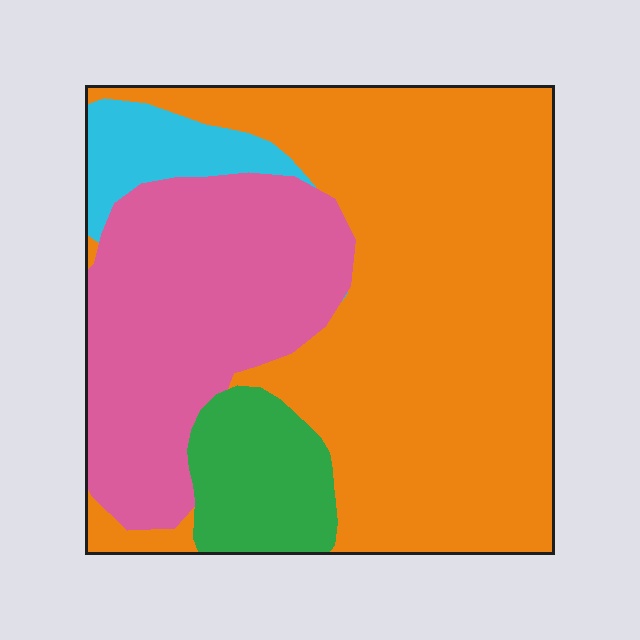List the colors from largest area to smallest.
From largest to smallest: orange, pink, green, cyan.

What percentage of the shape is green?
Green covers around 10% of the shape.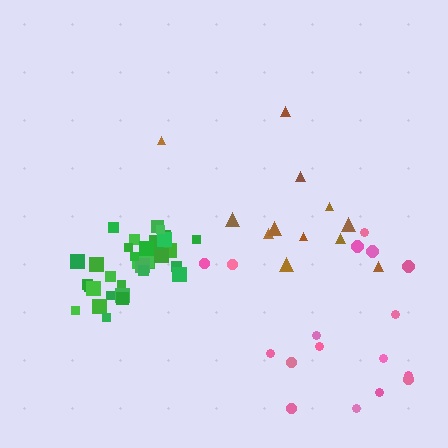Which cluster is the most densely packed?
Green.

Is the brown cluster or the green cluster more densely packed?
Green.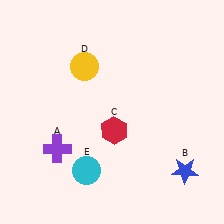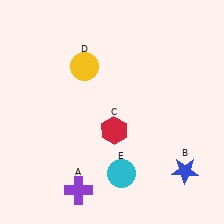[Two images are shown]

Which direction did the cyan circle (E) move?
The cyan circle (E) moved right.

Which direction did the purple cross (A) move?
The purple cross (A) moved down.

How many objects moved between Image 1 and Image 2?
2 objects moved between the two images.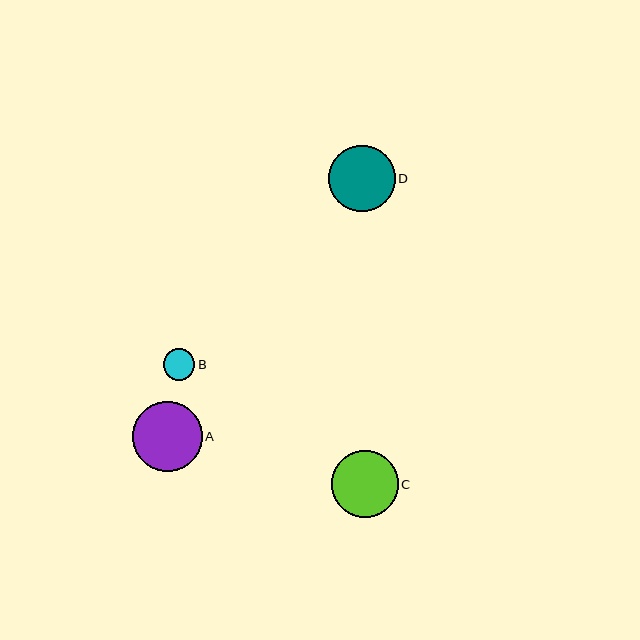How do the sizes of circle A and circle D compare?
Circle A and circle D are approximately the same size.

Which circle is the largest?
Circle A is the largest with a size of approximately 69 pixels.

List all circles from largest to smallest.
From largest to smallest: A, D, C, B.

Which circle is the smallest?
Circle B is the smallest with a size of approximately 32 pixels.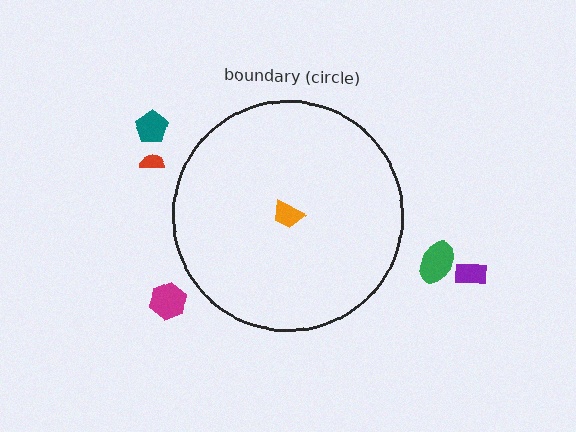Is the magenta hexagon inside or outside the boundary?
Outside.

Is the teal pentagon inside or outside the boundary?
Outside.